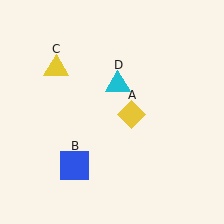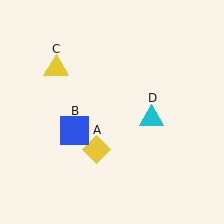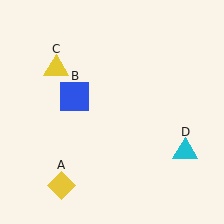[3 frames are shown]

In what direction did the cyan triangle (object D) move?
The cyan triangle (object D) moved down and to the right.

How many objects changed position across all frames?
3 objects changed position: yellow diamond (object A), blue square (object B), cyan triangle (object D).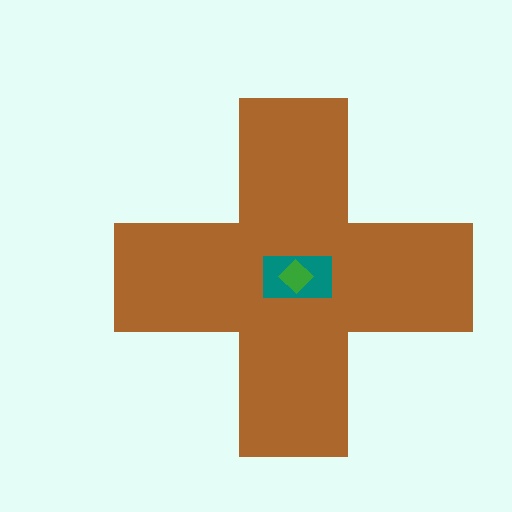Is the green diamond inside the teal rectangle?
Yes.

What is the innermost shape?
The green diamond.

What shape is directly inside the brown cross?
The teal rectangle.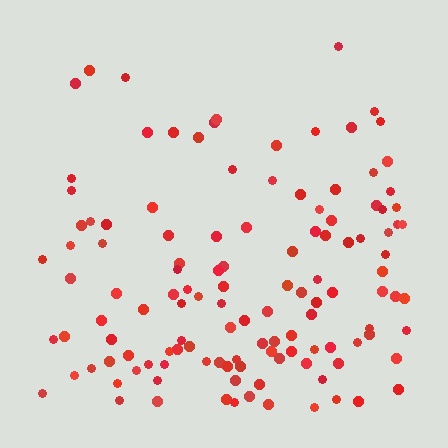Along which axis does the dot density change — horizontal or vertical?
Vertical.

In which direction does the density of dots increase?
From top to bottom, with the bottom side densest.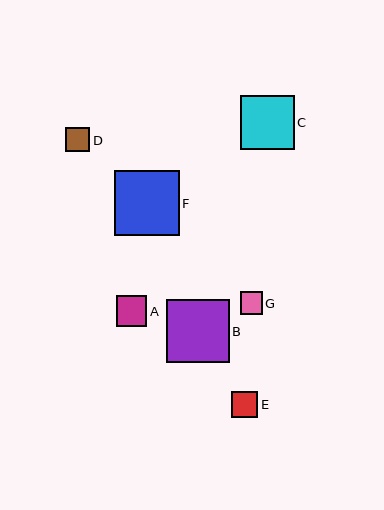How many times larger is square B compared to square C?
Square B is approximately 1.2 times the size of square C.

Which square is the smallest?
Square G is the smallest with a size of approximately 22 pixels.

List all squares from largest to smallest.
From largest to smallest: F, B, C, A, E, D, G.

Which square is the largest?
Square F is the largest with a size of approximately 65 pixels.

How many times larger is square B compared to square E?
Square B is approximately 2.4 times the size of square E.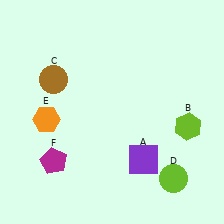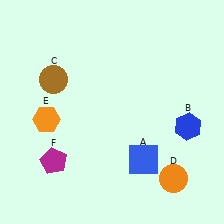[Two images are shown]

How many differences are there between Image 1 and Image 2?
There are 3 differences between the two images.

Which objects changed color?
A changed from purple to blue. B changed from lime to blue. D changed from lime to orange.